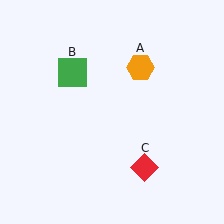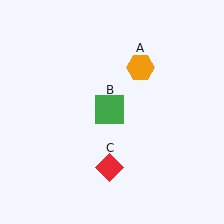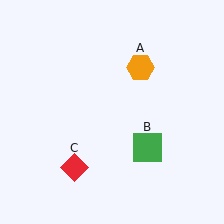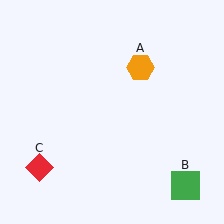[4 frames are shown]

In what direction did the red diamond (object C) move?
The red diamond (object C) moved left.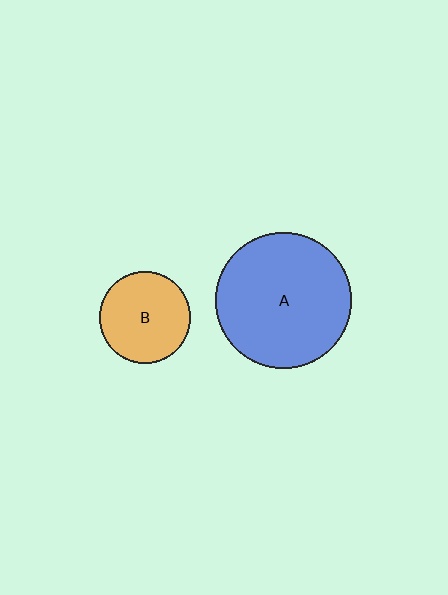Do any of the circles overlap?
No, none of the circles overlap.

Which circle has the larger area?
Circle A (blue).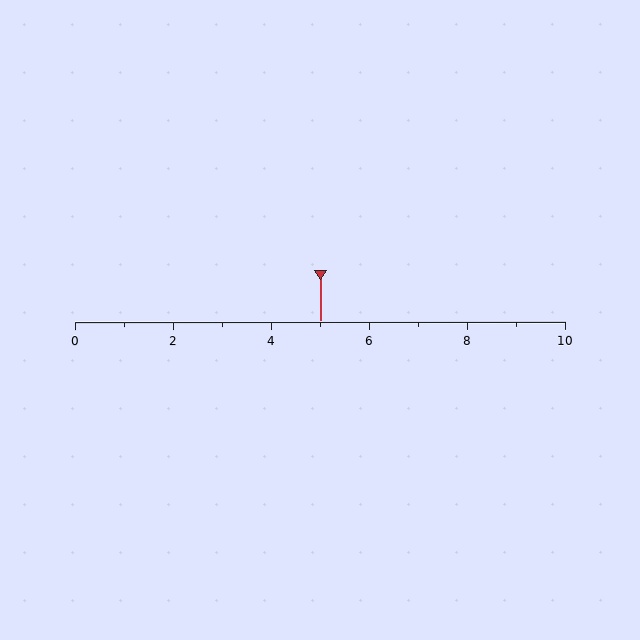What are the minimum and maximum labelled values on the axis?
The axis runs from 0 to 10.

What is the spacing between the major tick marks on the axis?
The major ticks are spaced 2 apart.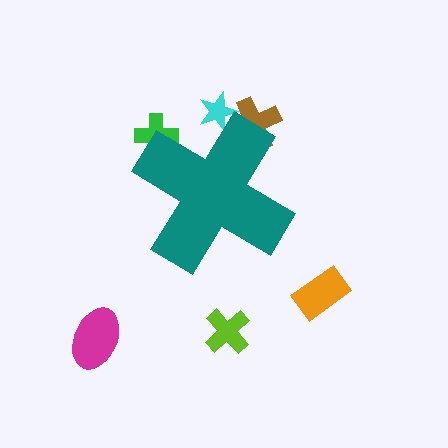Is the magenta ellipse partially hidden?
No, the magenta ellipse is fully visible.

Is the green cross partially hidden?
Yes, the green cross is partially hidden behind the teal cross.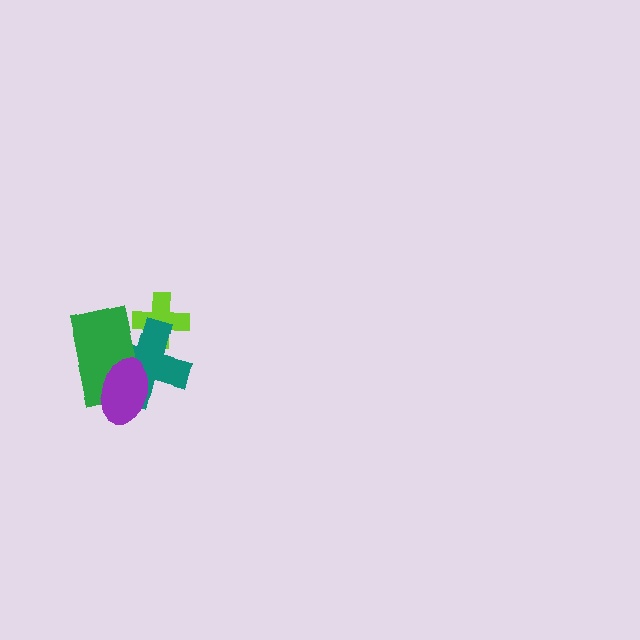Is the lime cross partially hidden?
Yes, it is partially covered by another shape.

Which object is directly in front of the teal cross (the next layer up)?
The green rectangle is directly in front of the teal cross.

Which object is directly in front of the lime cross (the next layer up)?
The teal cross is directly in front of the lime cross.